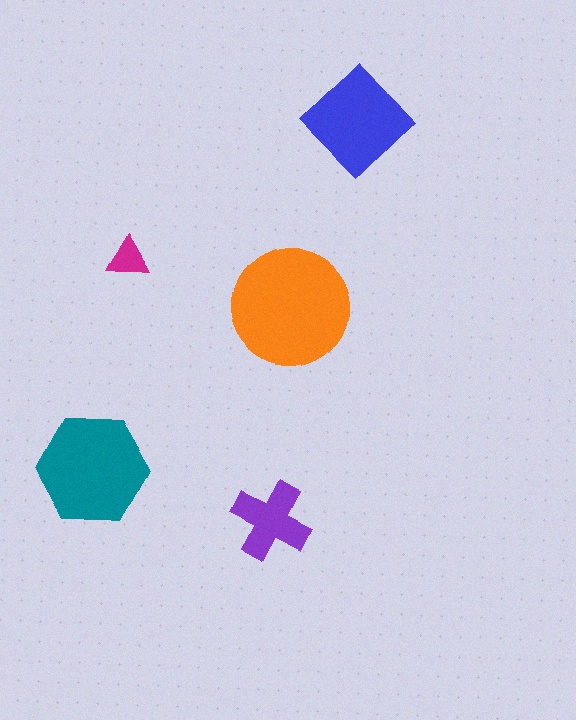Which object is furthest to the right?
The blue diamond is rightmost.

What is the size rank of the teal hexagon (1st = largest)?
2nd.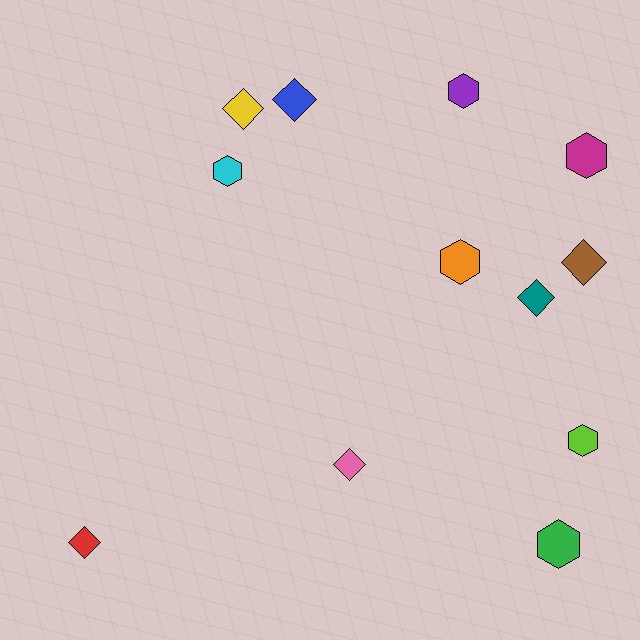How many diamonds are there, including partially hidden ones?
There are 6 diamonds.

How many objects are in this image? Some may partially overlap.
There are 12 objects.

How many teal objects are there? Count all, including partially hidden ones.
There is 1 teal object.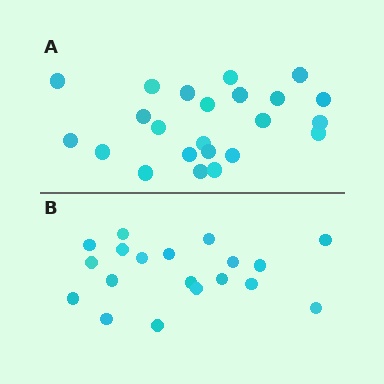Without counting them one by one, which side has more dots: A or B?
Region A (the top region) has more dots.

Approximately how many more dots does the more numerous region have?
Region A has about 4 more dots than region B.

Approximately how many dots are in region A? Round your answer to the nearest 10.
About 20 dots. (The exact count is 23, which rounds to 20.)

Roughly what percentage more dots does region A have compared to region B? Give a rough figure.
About 20% more.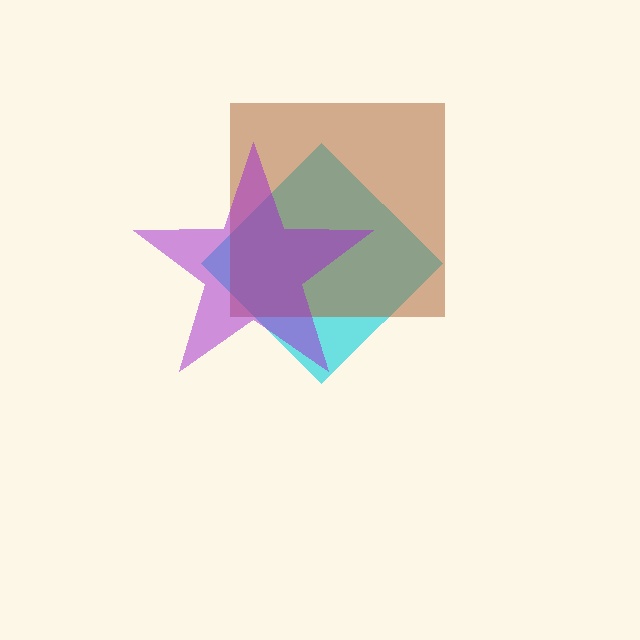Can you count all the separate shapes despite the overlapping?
Yes, there are 3 separate shapes.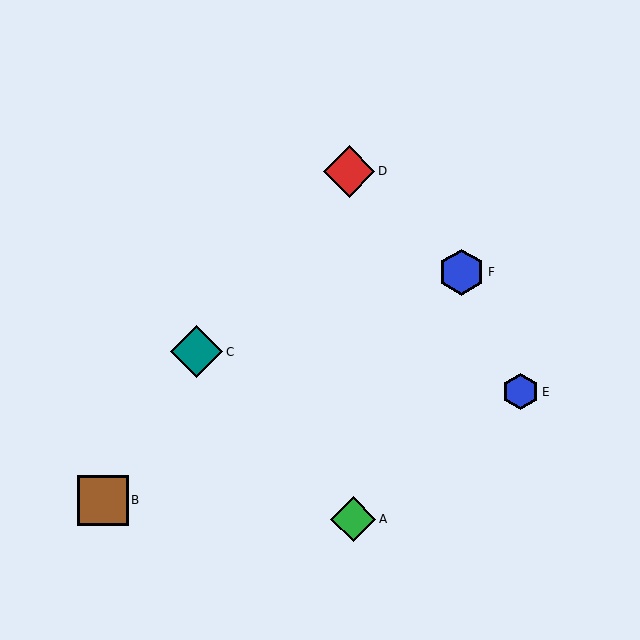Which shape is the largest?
The teal diamond (labeled C) is the largest.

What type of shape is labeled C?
Shape C is a teal diamond.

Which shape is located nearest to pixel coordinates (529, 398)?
The blue hexagon (labeled E) at (520, 392) is nearest to that location.